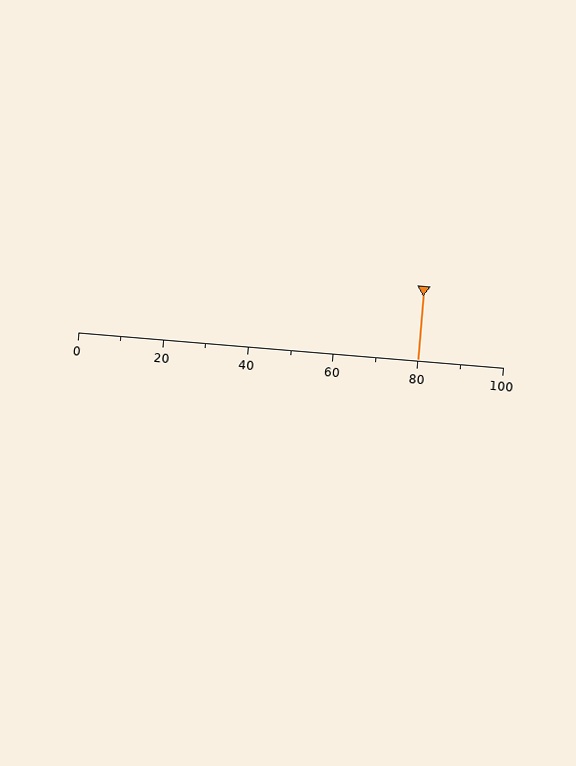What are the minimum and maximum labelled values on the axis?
The axis runs from 0 to 100.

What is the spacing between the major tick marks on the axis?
The major ticks are spaced 20 apart.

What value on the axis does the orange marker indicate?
The marker indicates approximately 80.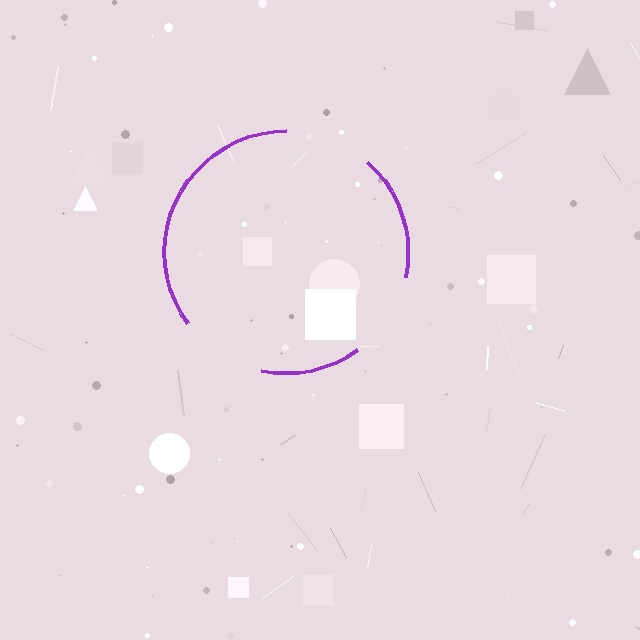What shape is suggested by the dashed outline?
The dashed outline suggests a circle.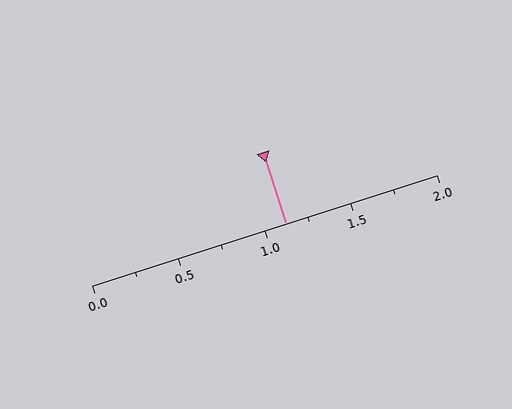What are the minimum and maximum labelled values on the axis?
The axis runs from 0.0 to 2.0.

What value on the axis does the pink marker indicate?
The marker indicates approximately 1.12.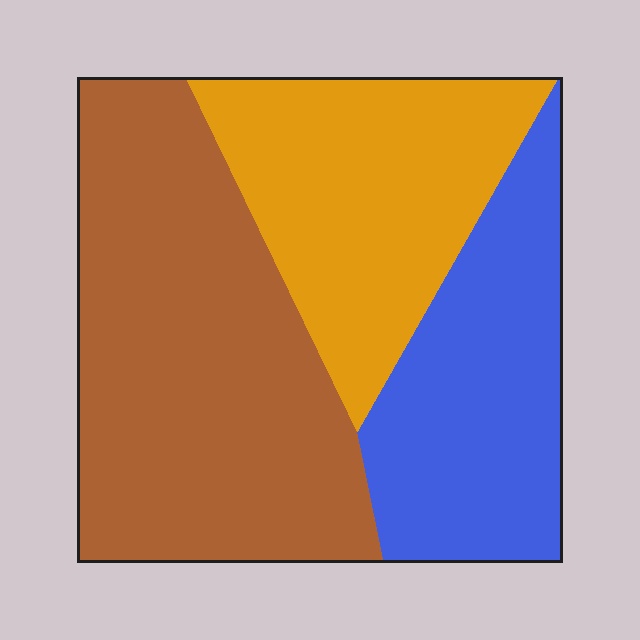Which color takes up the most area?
Brown, at roughly 45%.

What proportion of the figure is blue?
Blue covers about 25% of the figure.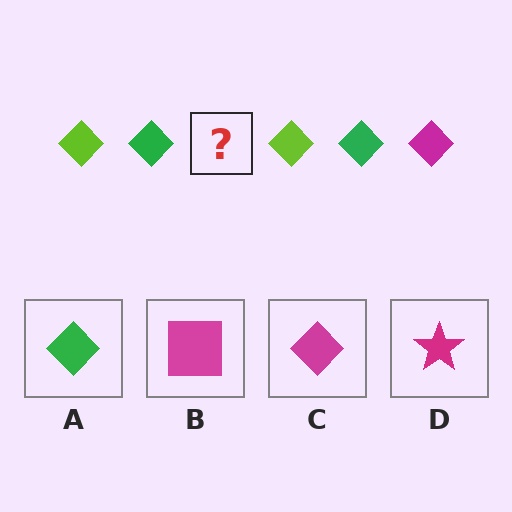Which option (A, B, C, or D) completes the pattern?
C.